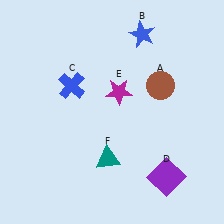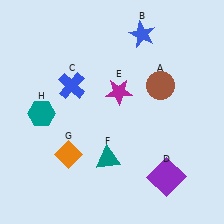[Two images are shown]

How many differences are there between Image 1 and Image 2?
There are 2 differences between the two images.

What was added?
An orange diamond (G), a teal hexagon (H) were added in Image 2.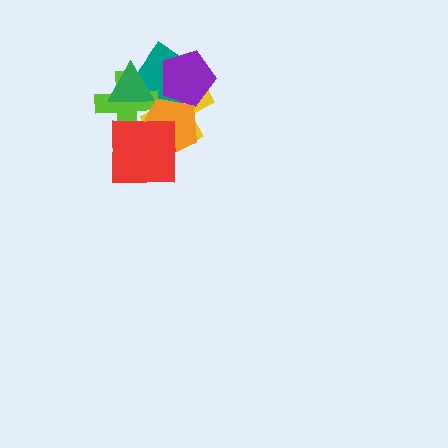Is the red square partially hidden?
No, no other shape covers it.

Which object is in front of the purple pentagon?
The orange pentagon is in front of the purple pentagon.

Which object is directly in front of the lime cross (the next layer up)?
The orange pentagon is directly in front of the lime cross.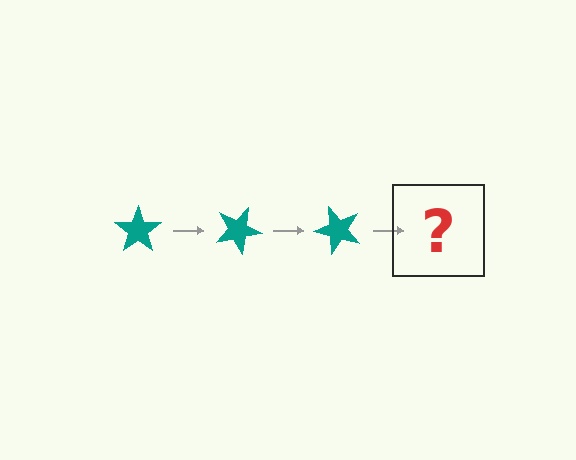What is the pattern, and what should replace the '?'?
The pattern is that the star rotates 25 degrees each step. The '?' should be a teal star rotated 75 degrees.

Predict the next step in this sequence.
The next step is a teal star rotated 75 degrees.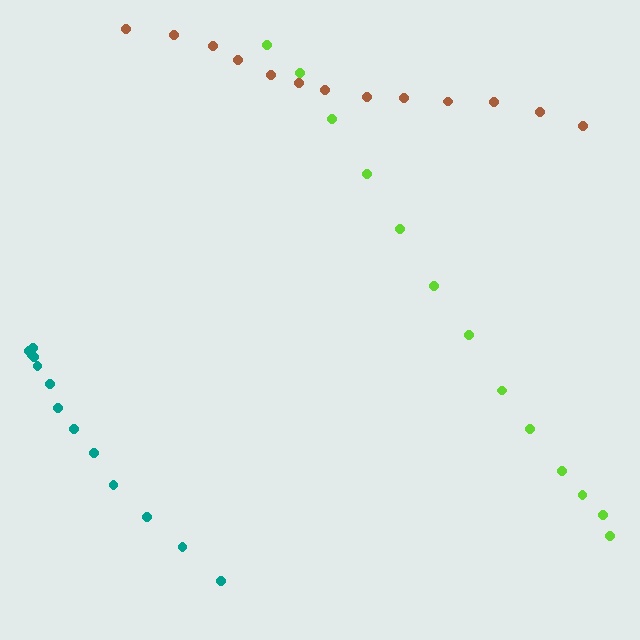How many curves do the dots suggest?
There are 3 distinct paths.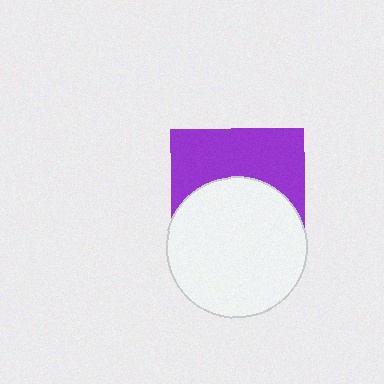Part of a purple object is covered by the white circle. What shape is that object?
It is a square.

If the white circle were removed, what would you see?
You would see the complete purple square.